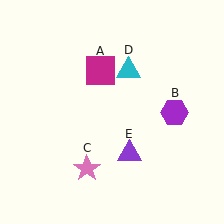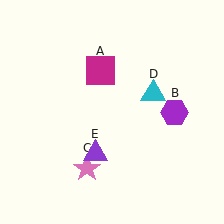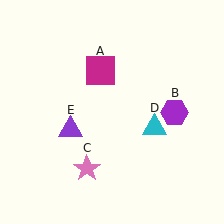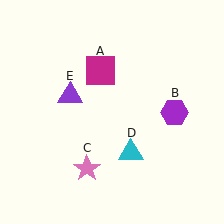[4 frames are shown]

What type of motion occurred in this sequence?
The cyan triangle (object D), purple triangle (object E) rotated clockwise around the center of the scene.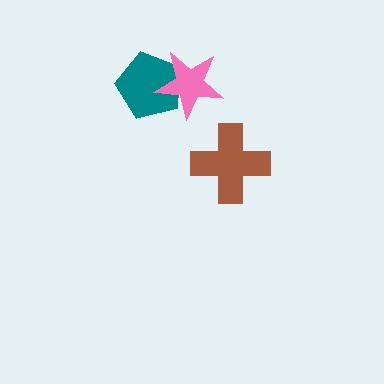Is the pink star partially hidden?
No, no other shape covers it.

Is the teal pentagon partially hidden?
Yes, it is partially covered by another shape.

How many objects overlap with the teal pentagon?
1 object overlaps with the teal pentagon.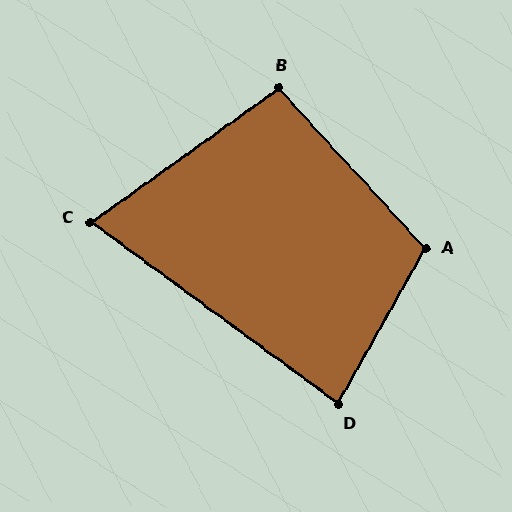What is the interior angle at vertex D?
Approximately 83 degrees (acute).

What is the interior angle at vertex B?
Approximately 97 degrees (obtuse).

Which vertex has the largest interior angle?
A, at approximately 108 degrees.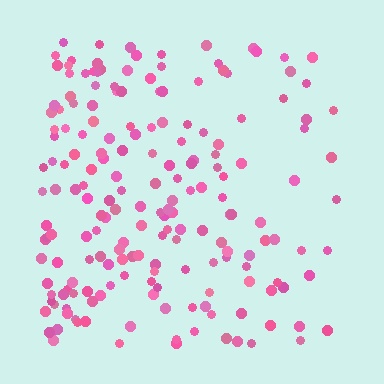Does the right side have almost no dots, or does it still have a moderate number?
Still a moderate number, just noticeably fewer than the left.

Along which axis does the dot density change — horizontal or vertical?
Horizontal.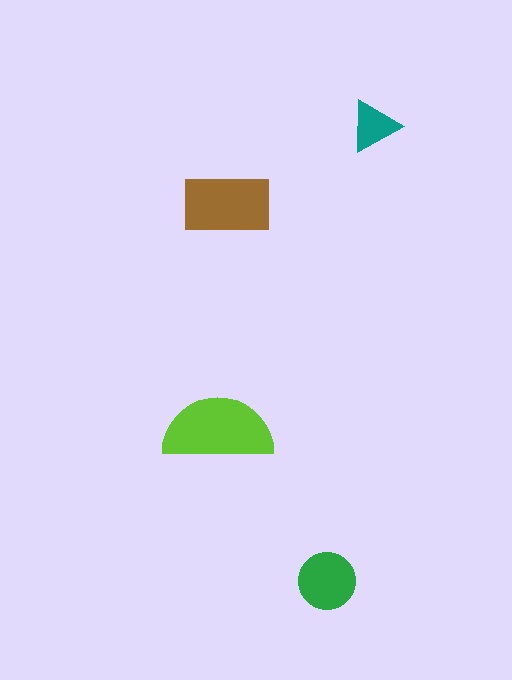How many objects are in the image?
There are 4 objects in the image.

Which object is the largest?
The lime semicircle.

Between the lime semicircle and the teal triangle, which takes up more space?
The lime semicircle.